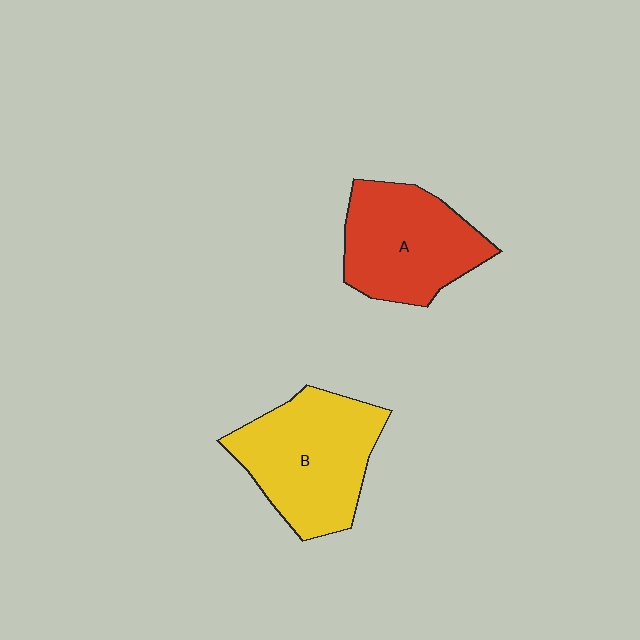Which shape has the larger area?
Shape B (yellow).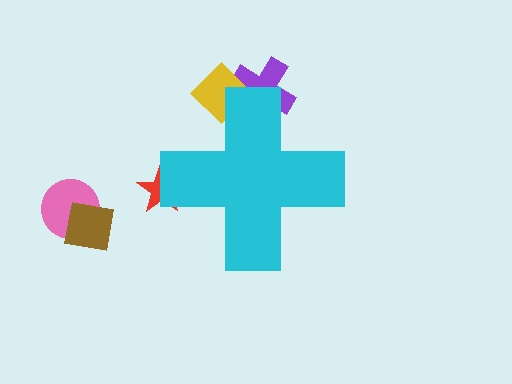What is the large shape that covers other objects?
A cyan cross.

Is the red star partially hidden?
Yes, the red star is partially hidden behind the cyan cross.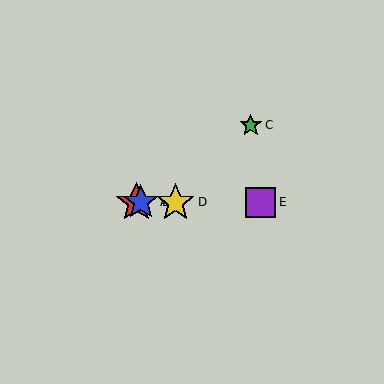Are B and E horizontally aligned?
Yes, both are at y≈202.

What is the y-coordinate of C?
Object C is at y≈125.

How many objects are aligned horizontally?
4 objects (A, B, D, E) are aligned horizontally.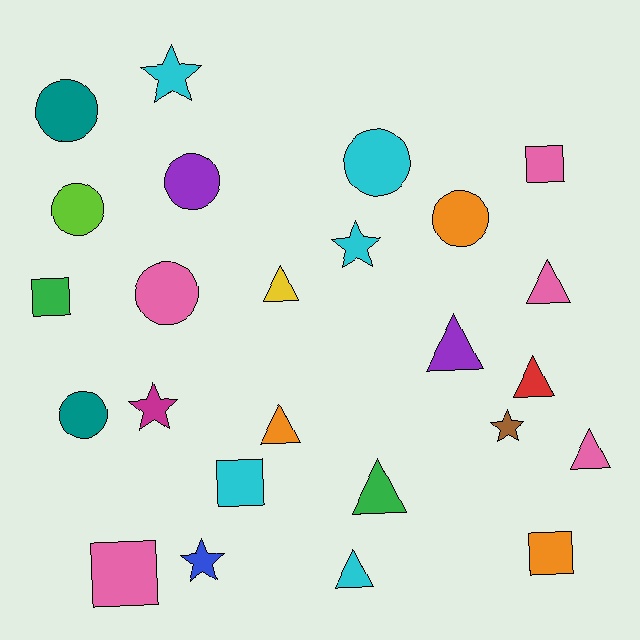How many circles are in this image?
There are 7 circles.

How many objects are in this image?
There are 25 objects.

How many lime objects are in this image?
There is 1 lime object.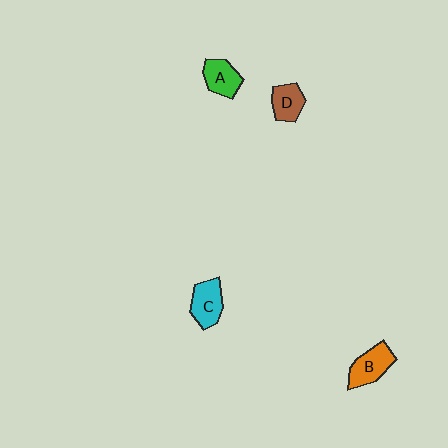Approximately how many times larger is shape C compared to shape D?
Approximately 1.2 times.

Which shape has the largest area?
Shape B (orange).